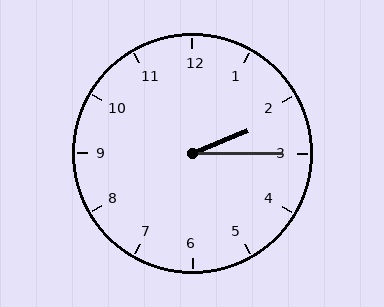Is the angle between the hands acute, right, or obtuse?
It is acute.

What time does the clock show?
2:15.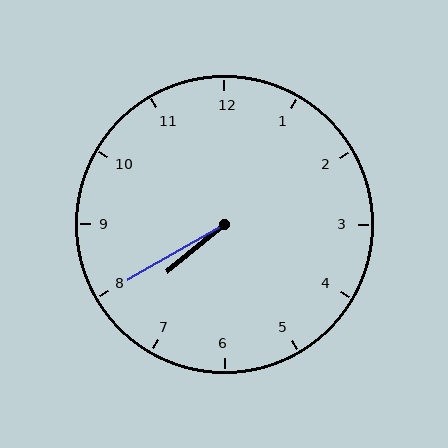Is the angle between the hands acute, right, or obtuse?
It is acute.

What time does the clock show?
7:40.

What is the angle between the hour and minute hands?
Approximately 10 degrees.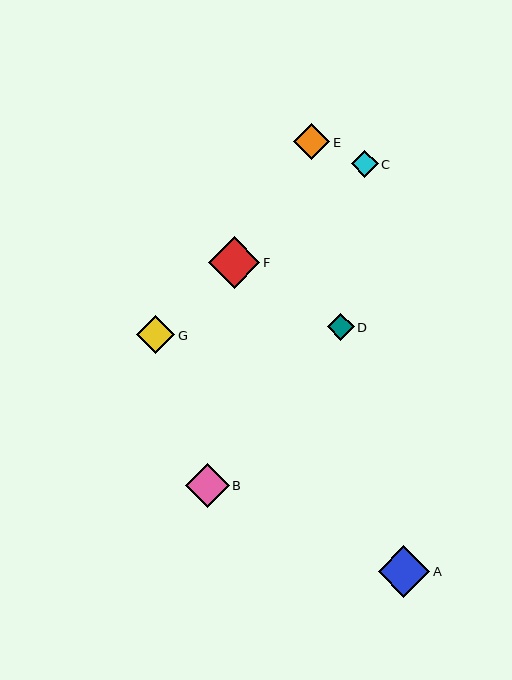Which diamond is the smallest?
Diamond C is the smallest with a size of approximately 26 pixels.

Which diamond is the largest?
Diamond F is the largest with a size of approximately 52 pixels.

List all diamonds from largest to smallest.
From largest to smallest: F, A, B, G, E, D, C.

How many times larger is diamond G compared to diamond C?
Diamond G is approximately 1.5 times the size of diamond C.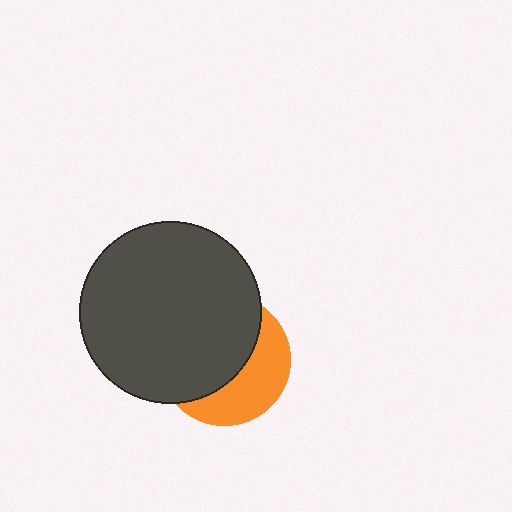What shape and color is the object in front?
The object in front is a dark gray circle.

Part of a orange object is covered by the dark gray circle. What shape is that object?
It is a circle.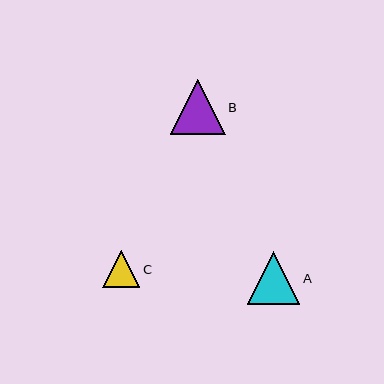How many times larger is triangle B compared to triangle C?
Triangle B is approximately 1.5 times the size of triangle C.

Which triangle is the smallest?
Triangle C is the smallest with a size of approximately 37 pixels.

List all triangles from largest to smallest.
From largest to smallest: B, A, C.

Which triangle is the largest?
Triangle B is the largest with a size of approximately 55 pixels.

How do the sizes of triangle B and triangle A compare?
Triangle B and triangle A are approximately the same size.